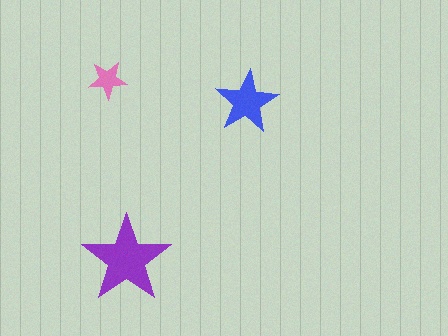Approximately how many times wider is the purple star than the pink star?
About 2.5 times wider.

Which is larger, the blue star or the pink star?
The blue one.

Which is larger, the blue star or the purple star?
The purple one.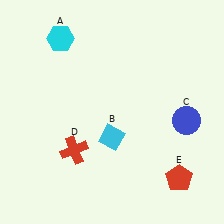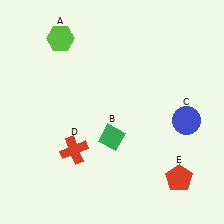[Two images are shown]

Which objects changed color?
A changed from cyan to lime. B changed from cyan to green.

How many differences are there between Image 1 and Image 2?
There are 2 differences between the two images.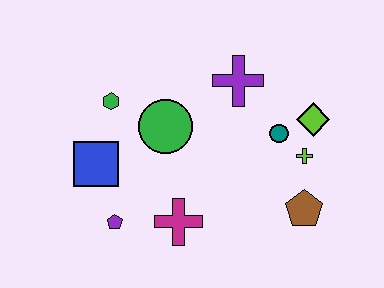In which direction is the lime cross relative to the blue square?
The lime cross is to the right of the blue square.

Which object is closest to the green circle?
The green hexagon is closest to the green circle.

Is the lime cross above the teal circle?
No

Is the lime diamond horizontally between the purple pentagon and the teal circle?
No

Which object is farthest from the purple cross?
The purple pentagon is farthest from the purple cross.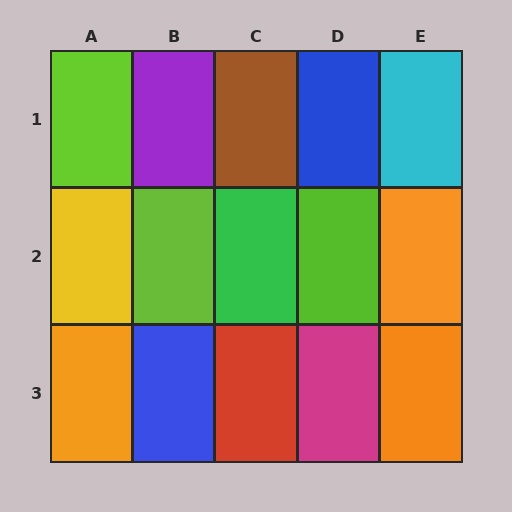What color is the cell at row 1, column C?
Brown.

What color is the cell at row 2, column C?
Green.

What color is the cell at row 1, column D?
Blue.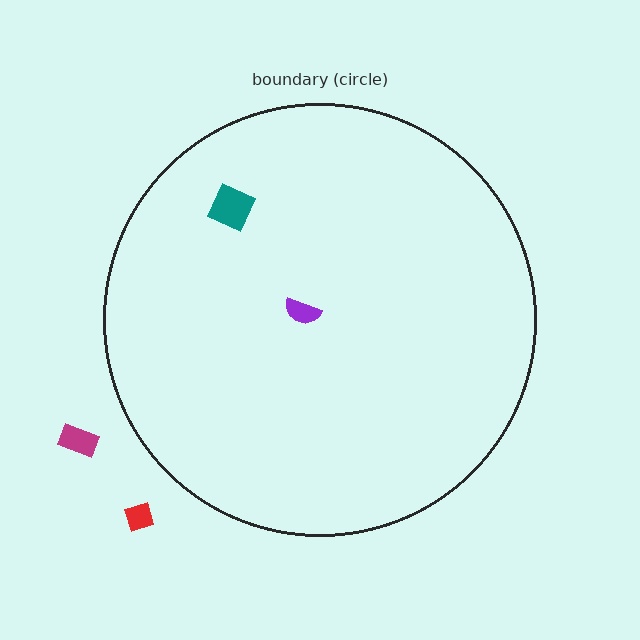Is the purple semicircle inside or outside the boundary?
Inside.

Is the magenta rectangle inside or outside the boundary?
Outside.